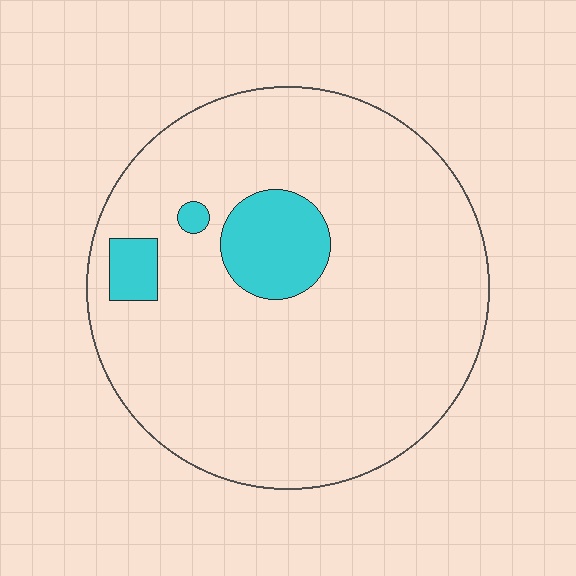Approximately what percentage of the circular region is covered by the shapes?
Approximately 10%.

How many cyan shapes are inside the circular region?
3.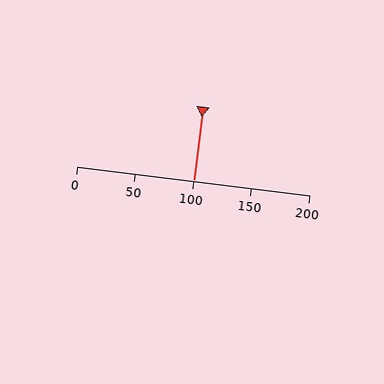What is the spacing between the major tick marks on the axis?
The major ticks are spaced 50 apart.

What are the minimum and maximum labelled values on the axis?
The axis runs from 0 to 200.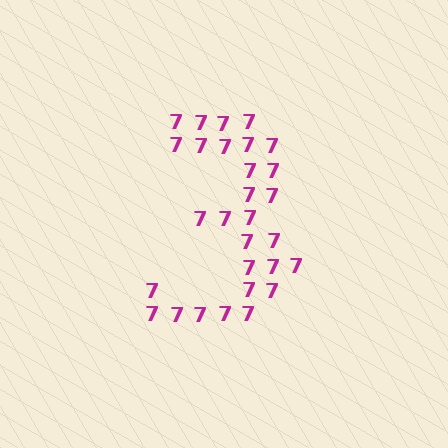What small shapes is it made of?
It is made of small digit 7's.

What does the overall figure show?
The overall figure shows the digit 3.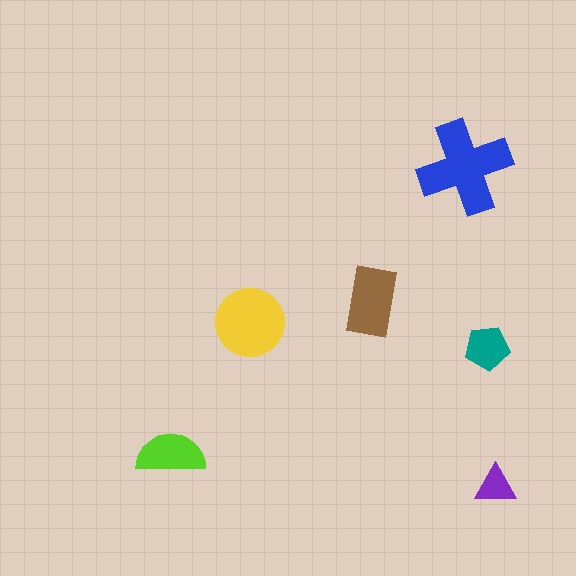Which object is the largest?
The blue cross.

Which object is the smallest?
The purple triangle.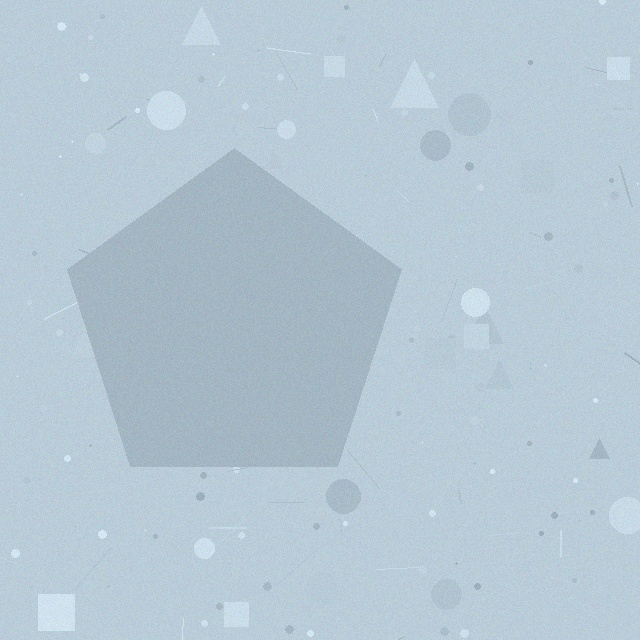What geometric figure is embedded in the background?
A pentagon is embedded in the background.